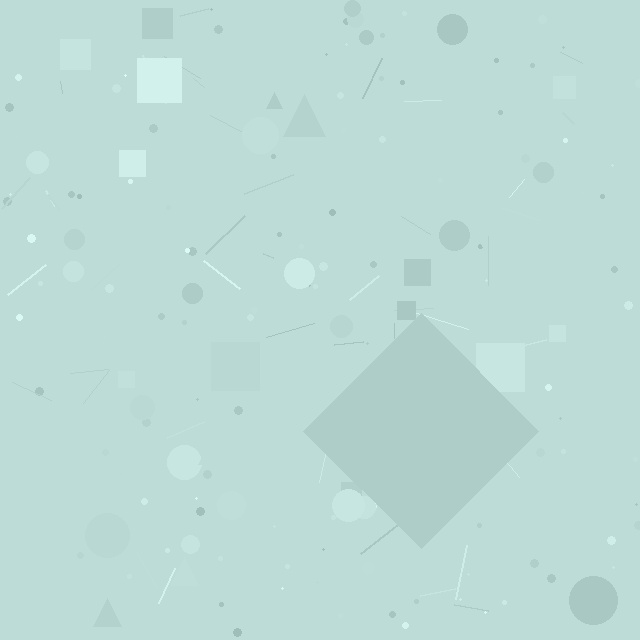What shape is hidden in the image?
A diamond is hidden in the image.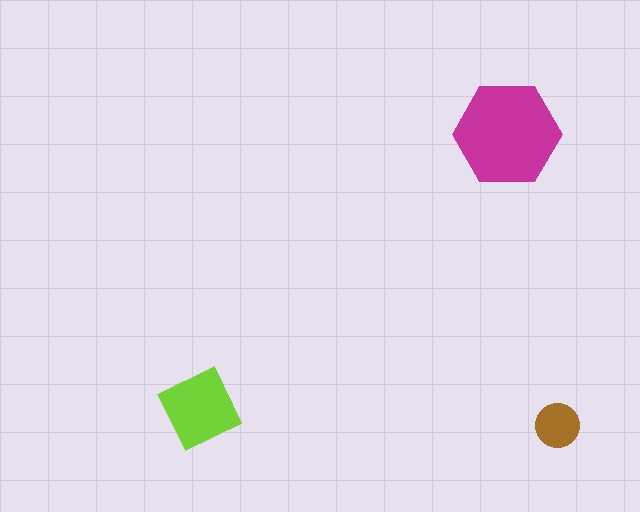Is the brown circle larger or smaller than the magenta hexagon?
Smaller.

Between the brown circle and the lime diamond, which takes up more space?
The lime diamond.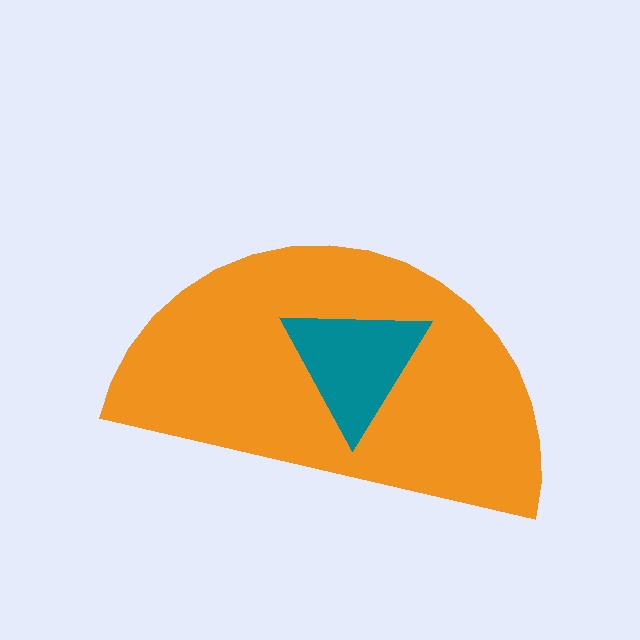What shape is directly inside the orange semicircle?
The teal triangle.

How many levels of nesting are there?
2.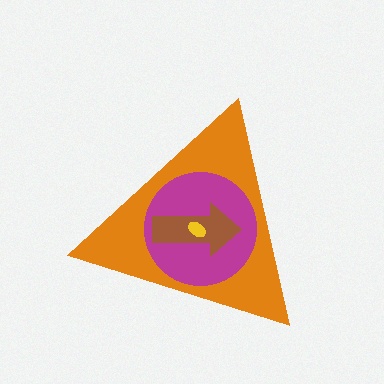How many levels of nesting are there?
4.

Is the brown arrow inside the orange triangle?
Yes.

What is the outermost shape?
The orange triangle.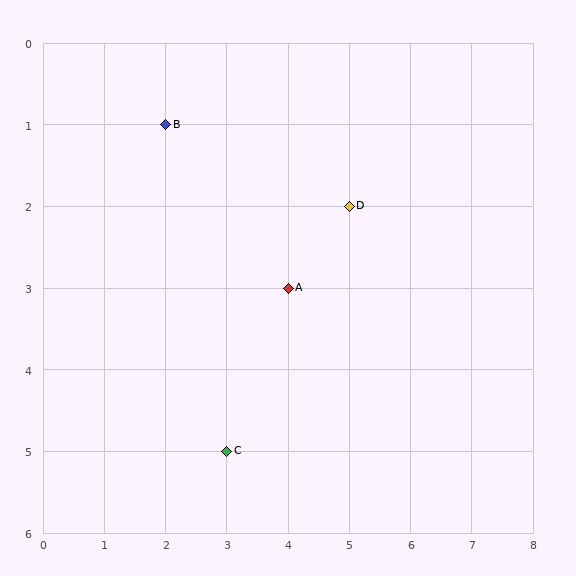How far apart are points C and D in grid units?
Points C and D are 2 columns and 3 rows apart (about 3.6 grid units diagonally).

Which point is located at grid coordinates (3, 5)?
Point C is at (3, 5).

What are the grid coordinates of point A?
Point A is at grid coordinates (4, 3).